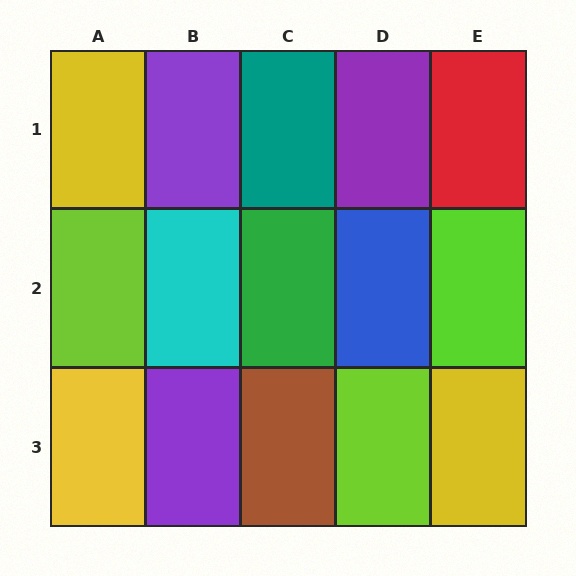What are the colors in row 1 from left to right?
Yellow, purple, teal, purple, red.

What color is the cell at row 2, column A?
Lime.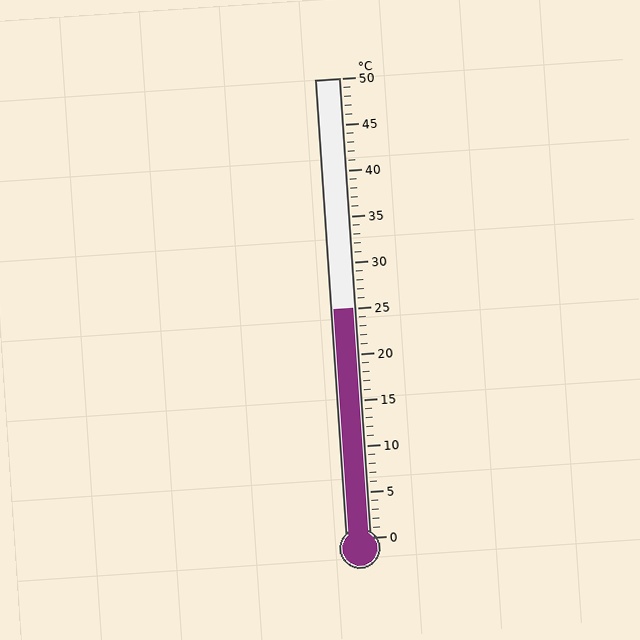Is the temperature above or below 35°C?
The temperature is below 35°C.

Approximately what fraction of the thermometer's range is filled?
The thermometer is filled to approximately 50% of its range.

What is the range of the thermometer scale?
The thermometer scale ranges from 0°C to 50°C.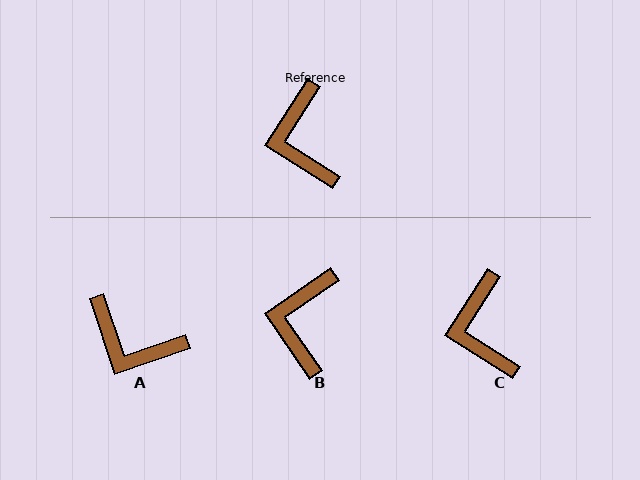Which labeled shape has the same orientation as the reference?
C.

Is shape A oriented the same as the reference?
No, it is off by about 51 degrees.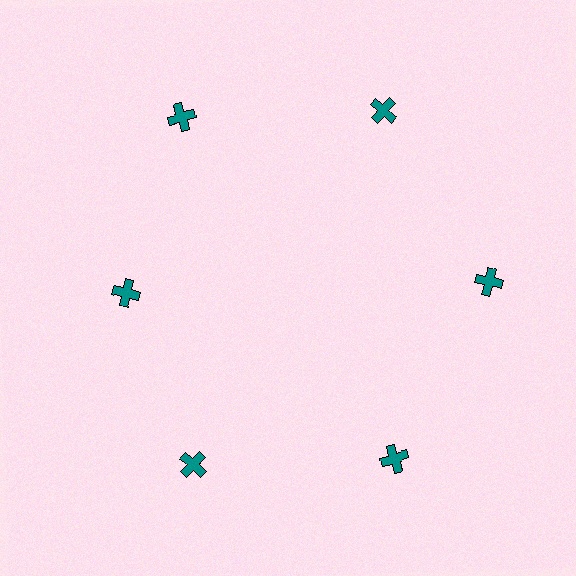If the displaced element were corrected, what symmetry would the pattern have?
It would have 6-fold rotational symmetry — the pattern would map onto itself every 60 degrees.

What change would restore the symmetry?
The symmetry would be restored by moving it outward, back onto the ring so that all 6 crosses sit at equal angles and equal distance from the center.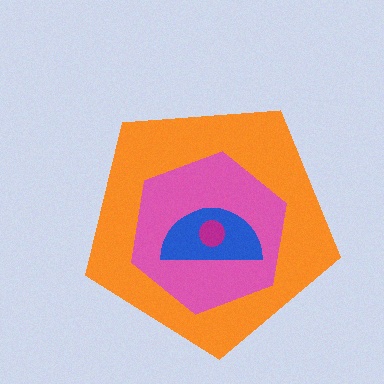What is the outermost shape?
The orange pentagon.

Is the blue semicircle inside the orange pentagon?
Yes.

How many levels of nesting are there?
4.